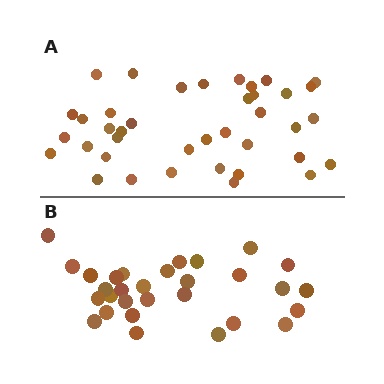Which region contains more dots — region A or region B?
Region A (the top region) has more dots.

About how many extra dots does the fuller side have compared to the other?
Region A has roughly 8 or so more dots than region B.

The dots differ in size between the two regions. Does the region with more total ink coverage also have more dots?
No. Region B has more total ink coverage because its dots are larger, but region A actually contains more individual dots. Total area can be misleading — the number of items is what matters here.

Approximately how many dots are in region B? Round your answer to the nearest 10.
About 30 dots.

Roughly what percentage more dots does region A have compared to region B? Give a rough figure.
About 30% more.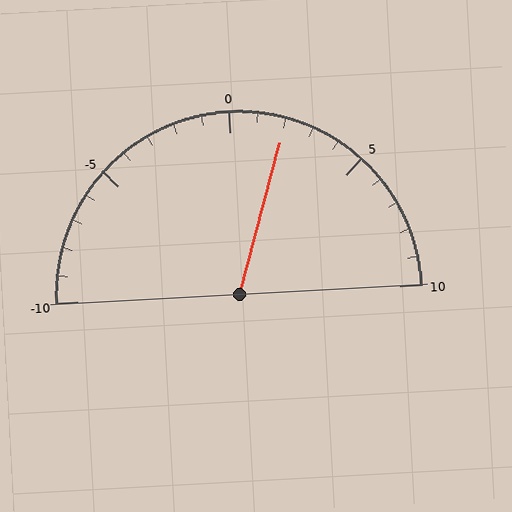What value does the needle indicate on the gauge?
The needle indicates approximately 2.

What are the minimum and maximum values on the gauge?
The gauge ranges from -10 to 10.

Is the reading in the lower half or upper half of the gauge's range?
The reading is in the upper half of the range (-10 to 10).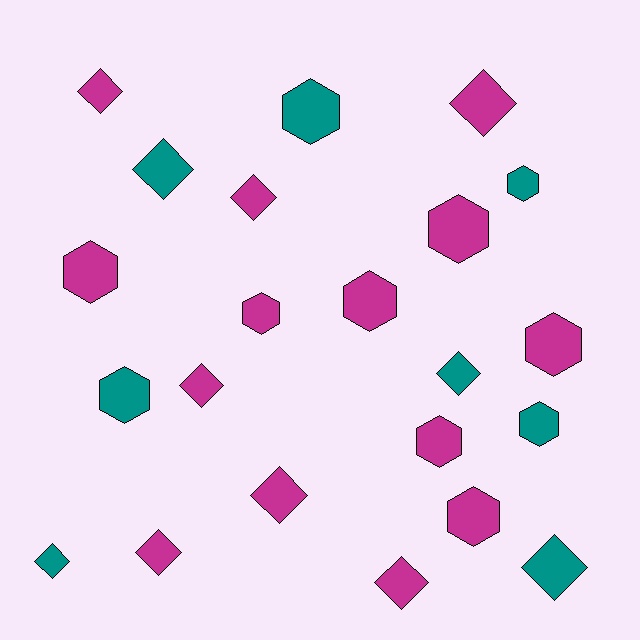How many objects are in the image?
There are 22 objects.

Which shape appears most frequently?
Diamond, with 11 objects.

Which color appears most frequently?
Magenta, with 14 objects.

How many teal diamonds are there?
There are 4 teal diamonds.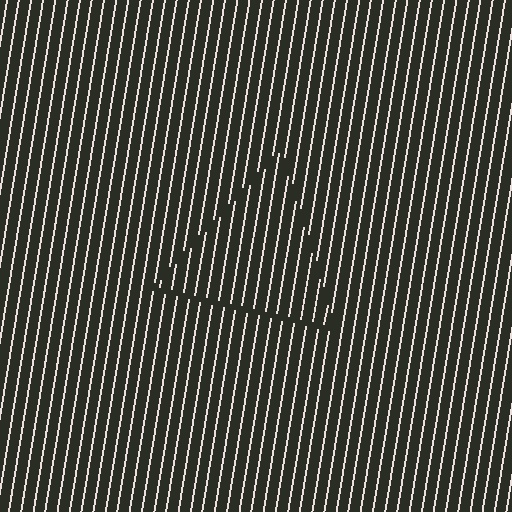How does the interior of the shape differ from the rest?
The interior of the shape contains the same grating, shifted by half a period — the contour is defined by the phase discontinuity where line-ends from the inner and outer gratings abut.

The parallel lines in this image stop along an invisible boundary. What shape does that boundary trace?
An illusory triangle. The interior of the shape contains the same grating, shifted by half a period — the contour is defined by the phase discontinuity where line-ends from the inner and outer gratings abut.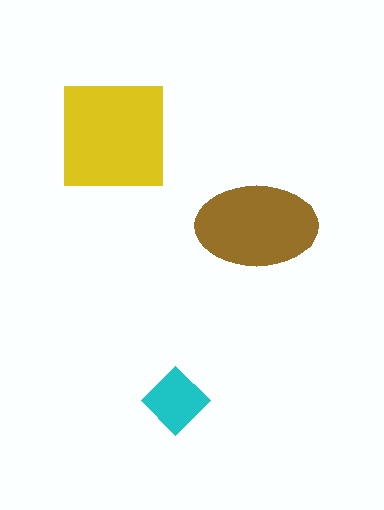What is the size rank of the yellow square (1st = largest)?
1st.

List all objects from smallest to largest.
The cyan diamond, the brown ellipse, the yellow square.